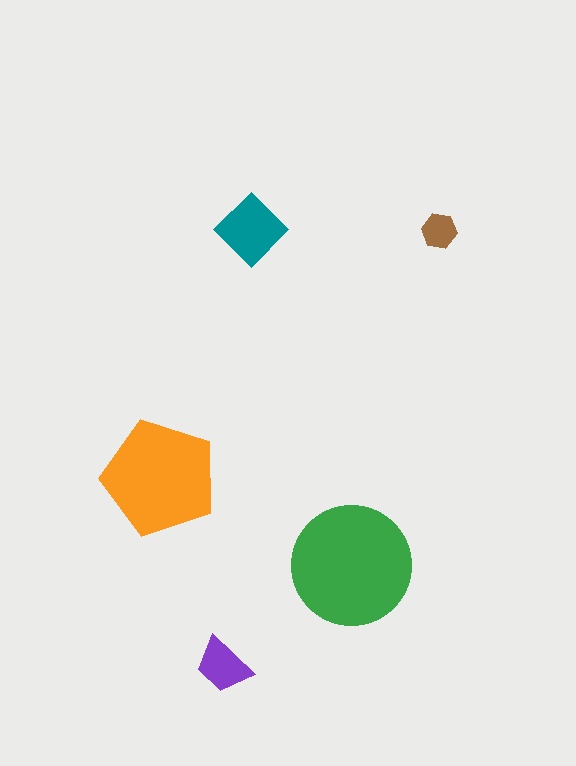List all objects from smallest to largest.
The brown hexagon, the purple trapezoid, the teal diamond, the orange pentagon, the green circle.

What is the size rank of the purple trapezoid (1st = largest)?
4th.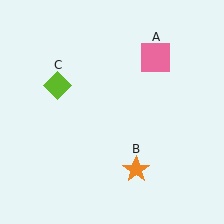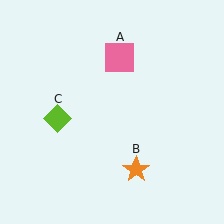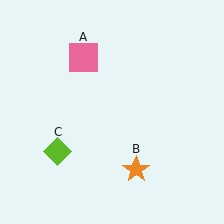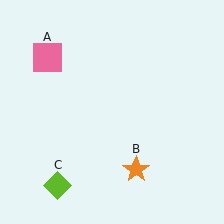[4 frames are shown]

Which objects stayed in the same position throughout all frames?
Orange star (object B) remained stationary.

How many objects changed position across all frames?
2 objects changed position: pink square (object A), lime diamond (object C).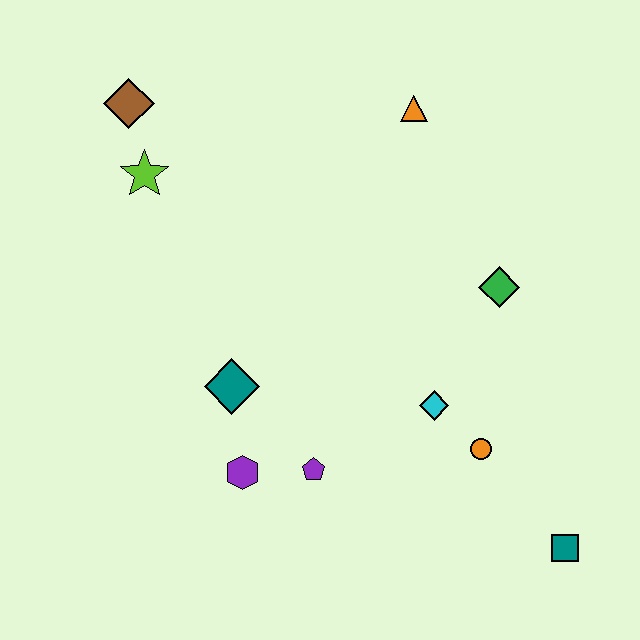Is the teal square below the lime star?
Yes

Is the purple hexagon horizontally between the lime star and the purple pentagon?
Yes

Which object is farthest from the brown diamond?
The teal square is farthest from the brown diamond.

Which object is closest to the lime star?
The brown diamond is closest to the lime star.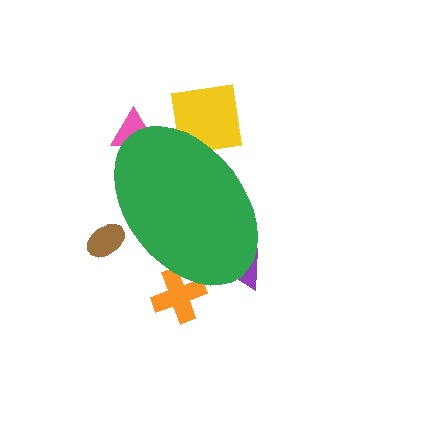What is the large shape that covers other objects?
A green ellipse.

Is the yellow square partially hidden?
Yes, the yellow square is partially hidden behind the green ellipse.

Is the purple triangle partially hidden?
Yes, the purple triangle is partially hidden behind the green ellipse.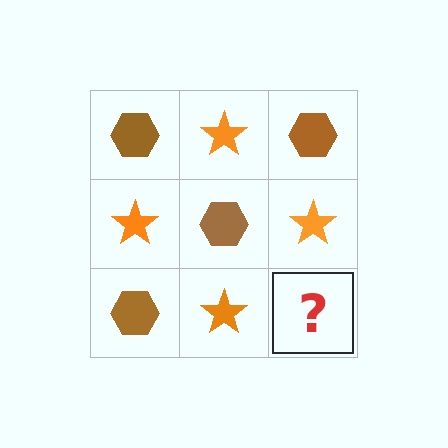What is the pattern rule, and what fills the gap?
The rule is that it alternates brown hexagon and orange star in a checkerboard pattern. The gap should be filled with a brown hexagon.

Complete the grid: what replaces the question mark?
The question mark should be replaced with a brown hexagon.